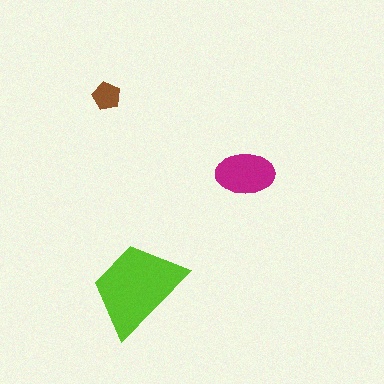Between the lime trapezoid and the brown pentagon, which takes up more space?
The lime trapezoid.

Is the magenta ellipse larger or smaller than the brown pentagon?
Larger.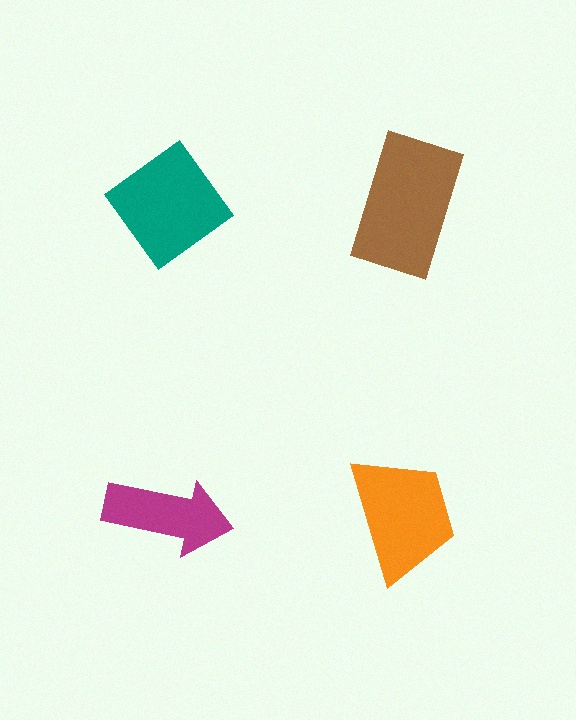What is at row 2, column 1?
A magenta arrow.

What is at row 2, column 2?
An orange trapezoid.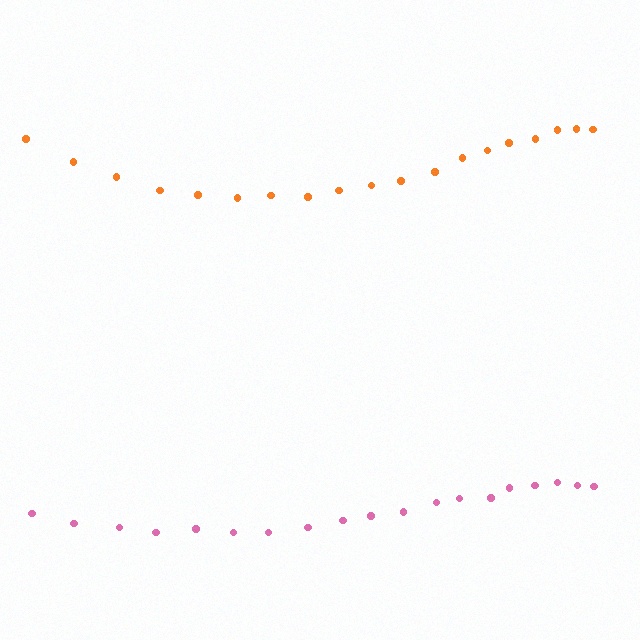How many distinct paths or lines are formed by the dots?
There are 2 distinct paths.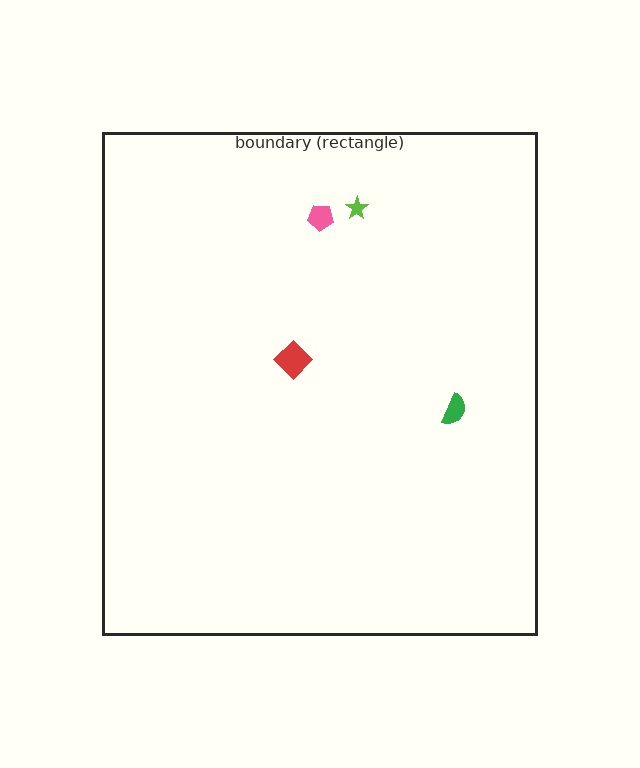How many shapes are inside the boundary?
4 inside, 0 outside.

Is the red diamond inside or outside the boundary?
Inside.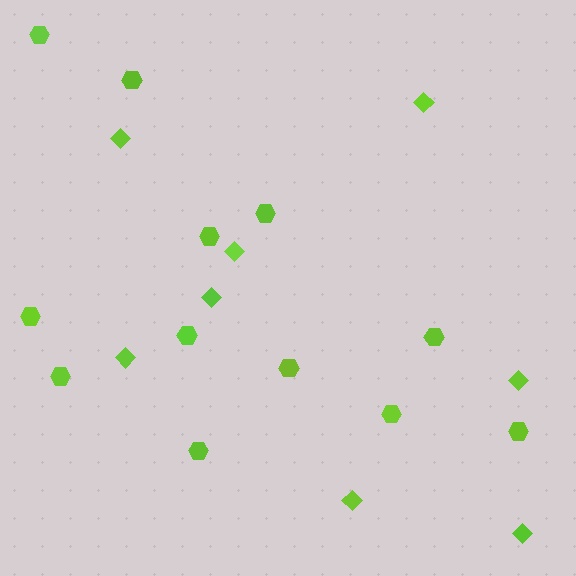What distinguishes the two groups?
There are 2 groups: one group of hexagons (12) and one group of diamonds (8).